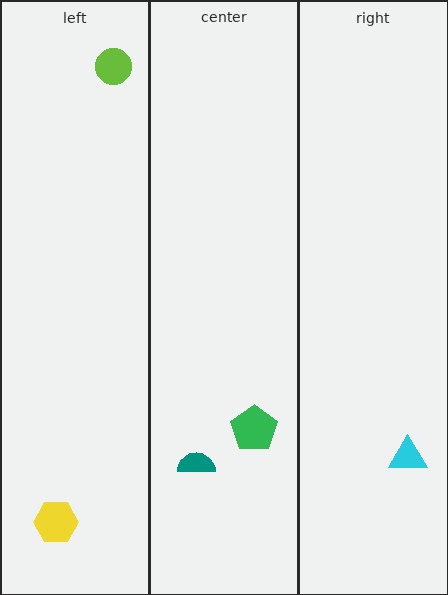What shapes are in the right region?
The cyan triangle.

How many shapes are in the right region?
1.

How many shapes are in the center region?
2.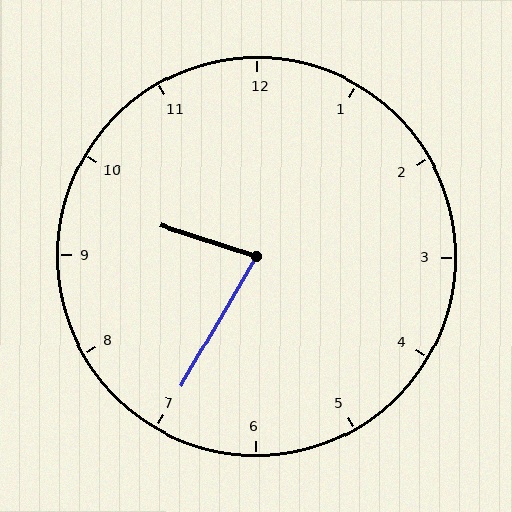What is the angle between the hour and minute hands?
Approximately 78 degrees.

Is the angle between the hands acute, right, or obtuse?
It is acute.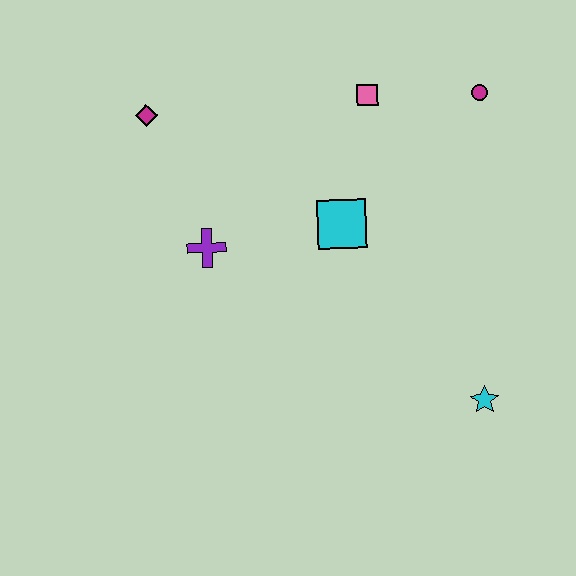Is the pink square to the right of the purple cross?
Yes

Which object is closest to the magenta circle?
The pink square is closest to the magenta circle.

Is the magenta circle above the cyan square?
Yes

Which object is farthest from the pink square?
The cyan star is farthest from the pink square.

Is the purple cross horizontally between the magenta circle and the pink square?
No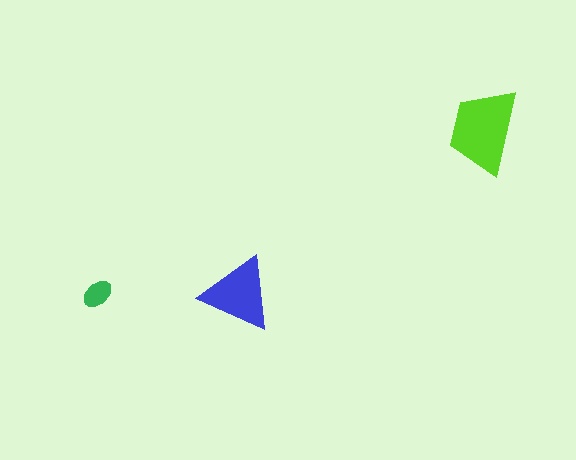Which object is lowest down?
The blue triangle is bottommost.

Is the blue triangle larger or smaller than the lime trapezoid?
Smaller.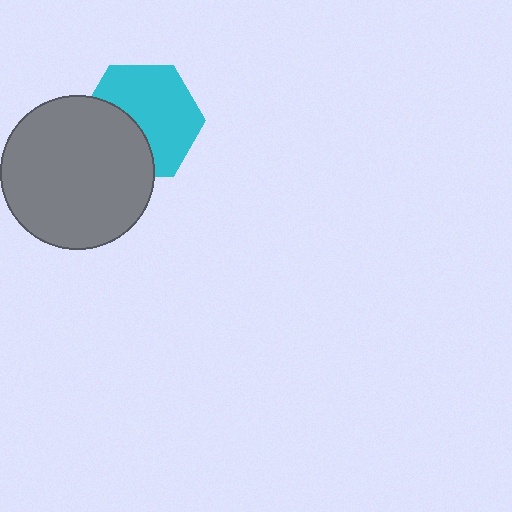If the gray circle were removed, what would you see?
You would see the complete cyan hexagon.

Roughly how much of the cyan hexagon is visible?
About half of it is visible (roughly 63%).